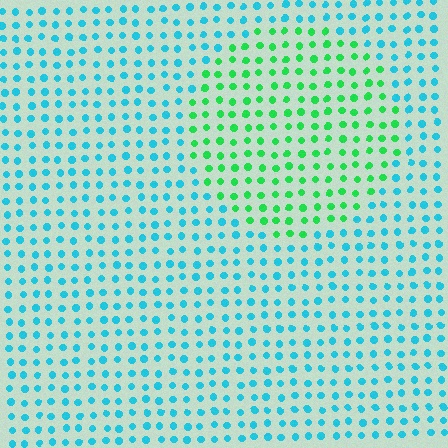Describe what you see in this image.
The image is filled with small cyan elements in a uniform arrangement. A circle-shaped region is visible where the elements are tinted to a slightly different hue, forming a subtle color boundary.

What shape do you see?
I see a circle.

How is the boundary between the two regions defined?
The boundary is defined purely by a slight shift in hue (about 54 degrees). Spacing, size, and orientation are identical on both sides.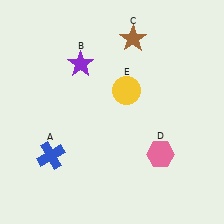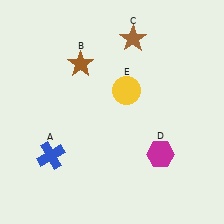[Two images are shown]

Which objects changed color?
B changed from purple to brown. D changed from pink to magenta.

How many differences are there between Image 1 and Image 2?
There are 2 differences between the two images.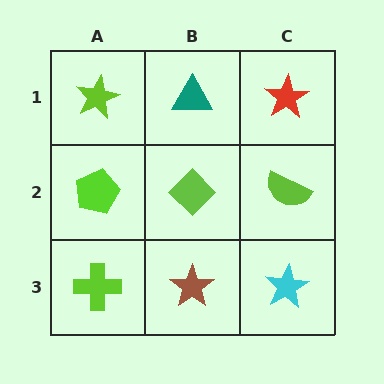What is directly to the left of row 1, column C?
A teal triangle.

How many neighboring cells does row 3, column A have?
2.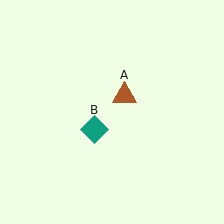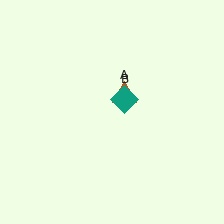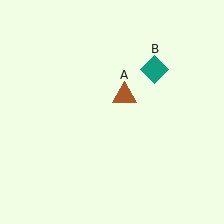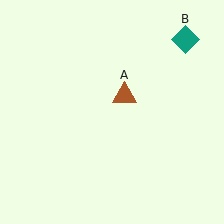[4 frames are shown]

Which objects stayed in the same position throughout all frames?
Brown triangle (object A) remained stationary.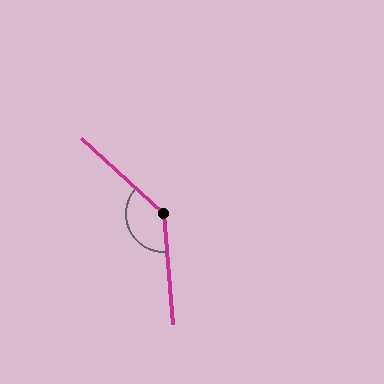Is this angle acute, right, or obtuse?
It is obtuse.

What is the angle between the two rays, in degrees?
Approximately 137 degrees.